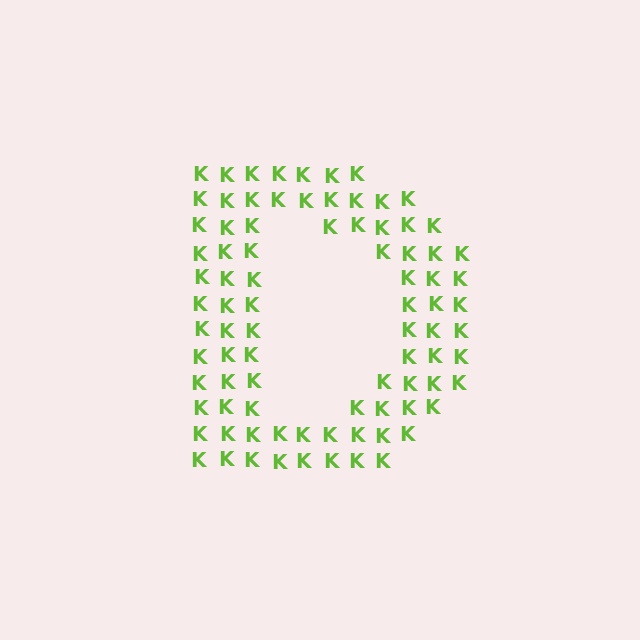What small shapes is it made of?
It is made of small letter K's.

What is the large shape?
The large shape is the letter D.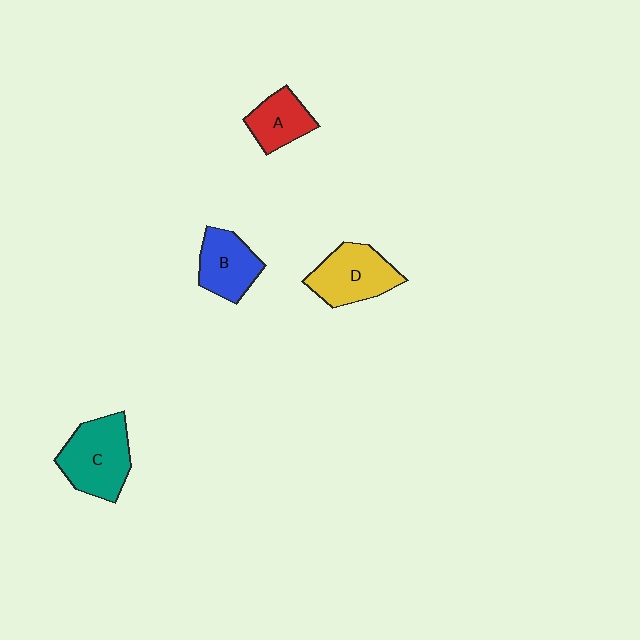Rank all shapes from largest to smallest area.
From largest to smallest: C (teal), D (yellow), B (blue), A (red).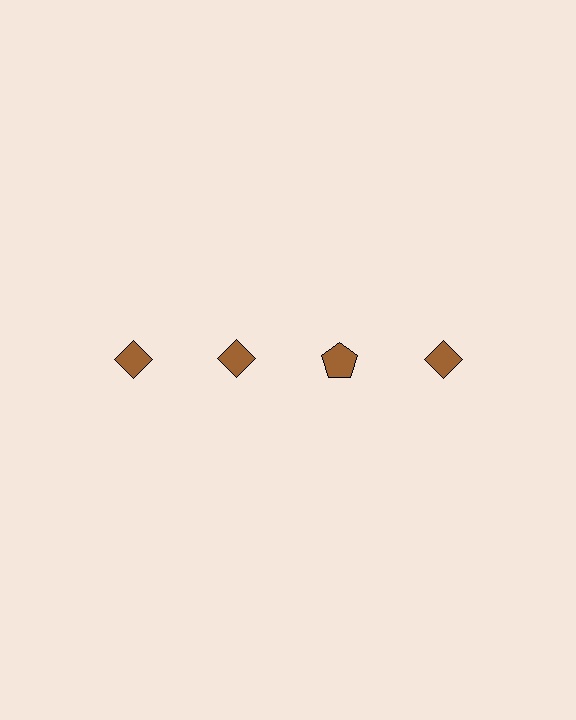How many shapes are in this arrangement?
There are 4 shapes arranged in a grid pattern.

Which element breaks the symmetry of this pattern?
The brown pentagon in the top row, center column breaks the symmetry. All other shapes are brown diamonds.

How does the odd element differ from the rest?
It has a different shape: pentagon instead of diamond.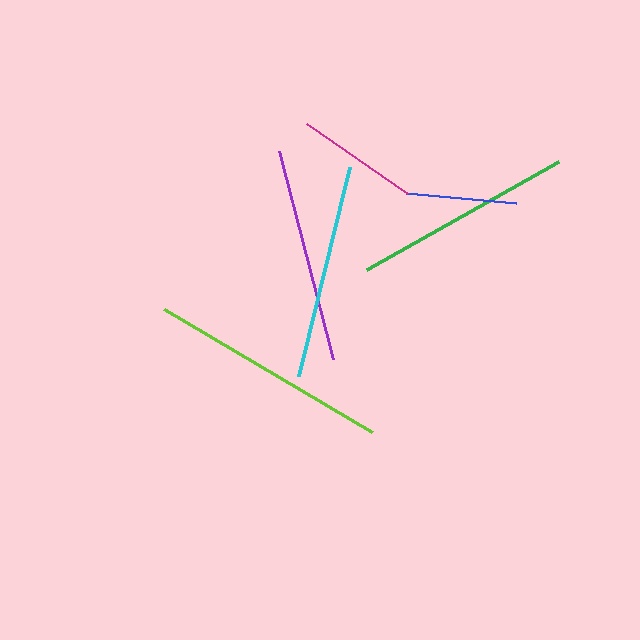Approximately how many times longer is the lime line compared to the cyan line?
The lime line is approximately 1.1 times the length of the cyan line.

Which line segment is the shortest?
The blue line is the shortest at approximately 111 pixels.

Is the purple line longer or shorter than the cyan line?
The cyan line is longer than the purple line.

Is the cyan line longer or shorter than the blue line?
The cyan line is longer than the blue line.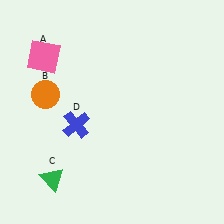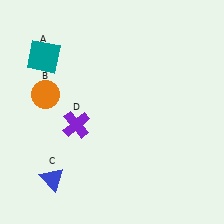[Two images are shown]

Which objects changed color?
A changed from pink to teal. C changed from green to blue. D changed from blue to purple.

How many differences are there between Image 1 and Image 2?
There are 3 differences between the two images.